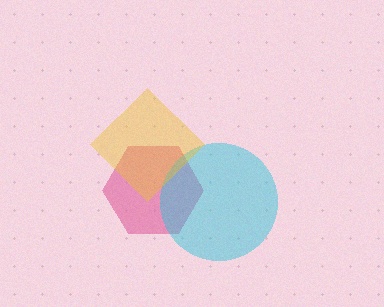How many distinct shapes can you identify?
There are 3 distinct shapes: a pink hexagon, a cyan circle, a yellow diamond.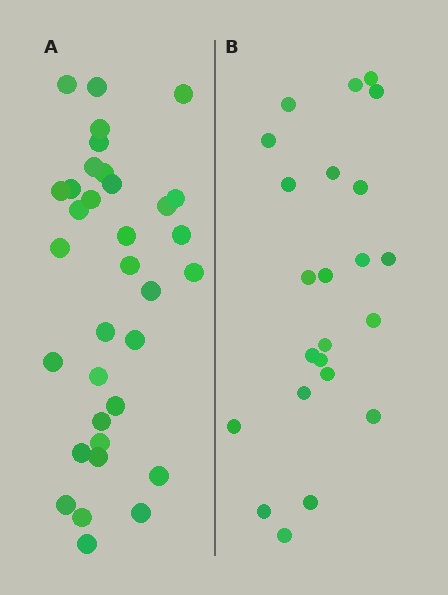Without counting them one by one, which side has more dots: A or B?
Region A (the left region) has more dots.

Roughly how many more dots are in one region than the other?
Region A has roughly 12 or so more dots than region B.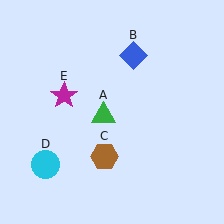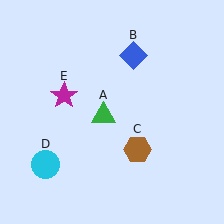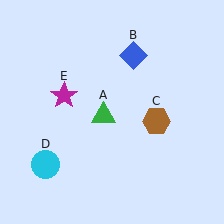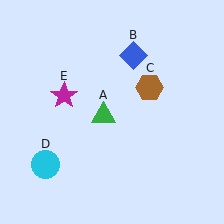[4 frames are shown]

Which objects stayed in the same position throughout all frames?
Green triangle (object A) and blue diamond (object B) and cyan circle (object D) and magenta star (object E) remained stationary.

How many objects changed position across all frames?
1 object changed position: brown hexagon (object C).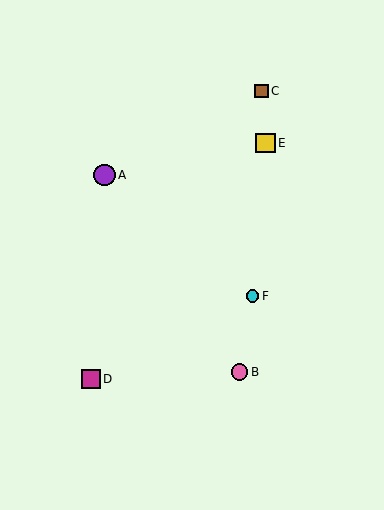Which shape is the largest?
The purple circle (labeled A) is the largest.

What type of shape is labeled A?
Shape A is a purple circle.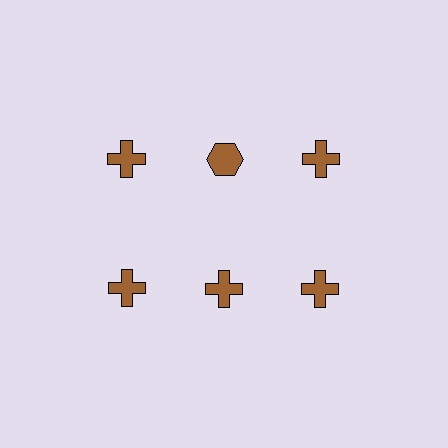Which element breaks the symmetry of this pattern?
The brown hexagon in the top row, second from left column breaks the symmetry. All other shapes are brown crosses.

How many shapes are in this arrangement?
There are 6 shapes arranged in a grid pattern.